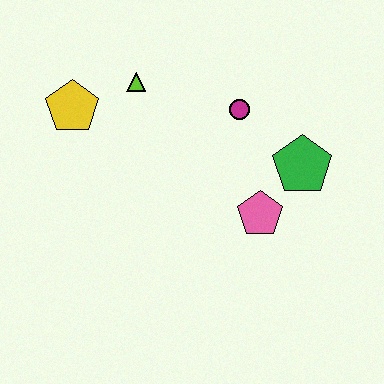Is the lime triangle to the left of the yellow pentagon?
No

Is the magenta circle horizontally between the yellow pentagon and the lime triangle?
No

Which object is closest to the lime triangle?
The yellow pentagon is closest to the lime triangle.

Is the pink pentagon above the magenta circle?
No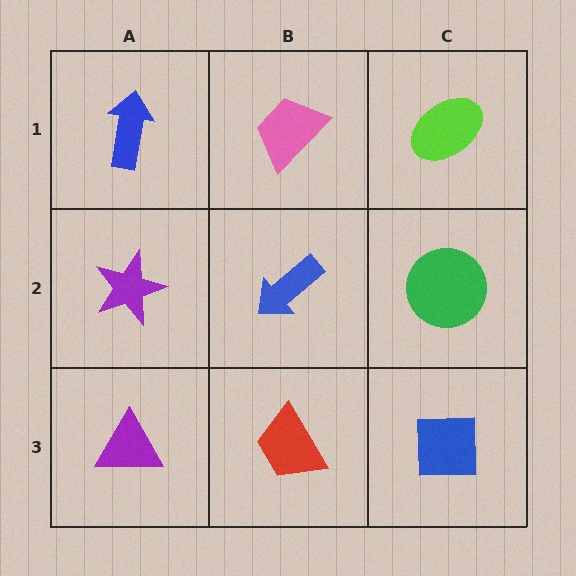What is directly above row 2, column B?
A pink trapezoid.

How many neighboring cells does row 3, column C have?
2.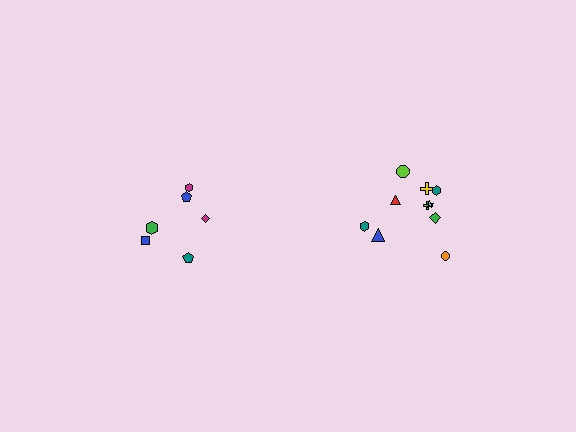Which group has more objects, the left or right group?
The right group.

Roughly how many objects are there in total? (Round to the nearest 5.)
Roughly 15 objects in total.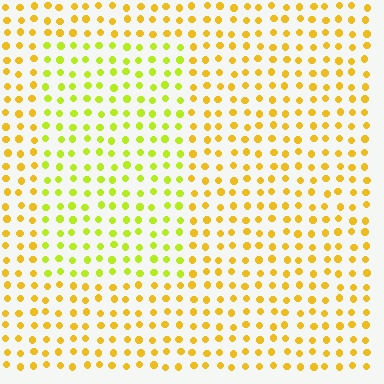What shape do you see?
I see a rectangle.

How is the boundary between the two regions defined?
The boundary is defined purely by a slight shift in hue (about 31 degrees). Spacing, size, and orientation are identical on both sides.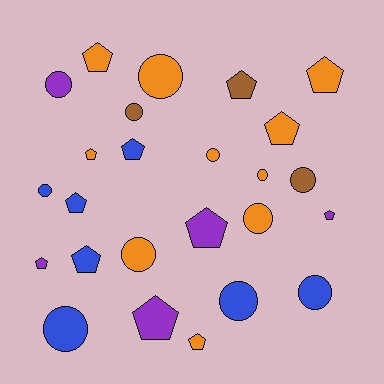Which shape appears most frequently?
Pentagon, with 13 objects.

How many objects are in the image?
There are 25 objects.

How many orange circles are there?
There are 5 orange circles.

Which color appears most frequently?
Orange, with 10 objects.